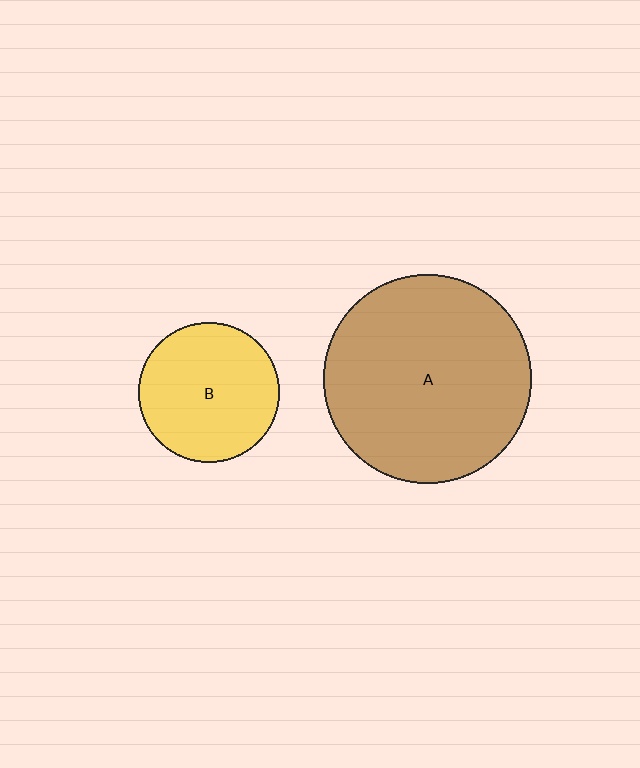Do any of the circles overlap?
No, none of the circles overlap.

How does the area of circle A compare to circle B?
Approximately 2.2 times.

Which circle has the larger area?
Circle A (brown).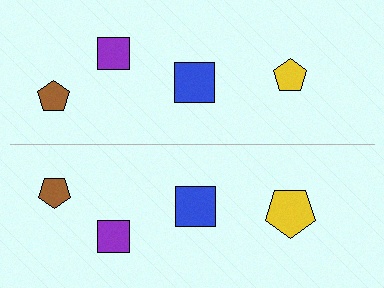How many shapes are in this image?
There are 8 shapes in this image.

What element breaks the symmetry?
The yellow pentagon on the bottom side has a different size than its mirror counterpart.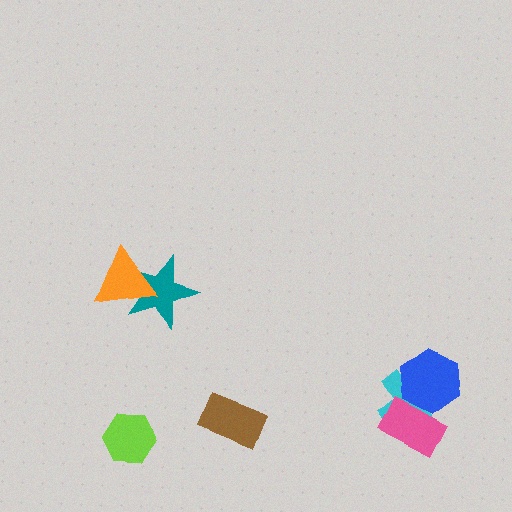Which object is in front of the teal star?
The orange triangle is in front of the teal star.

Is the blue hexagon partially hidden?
Yes, it is partially covered by another shape.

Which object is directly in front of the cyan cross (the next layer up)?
The blue hexagon is directly in front of the cyan cross.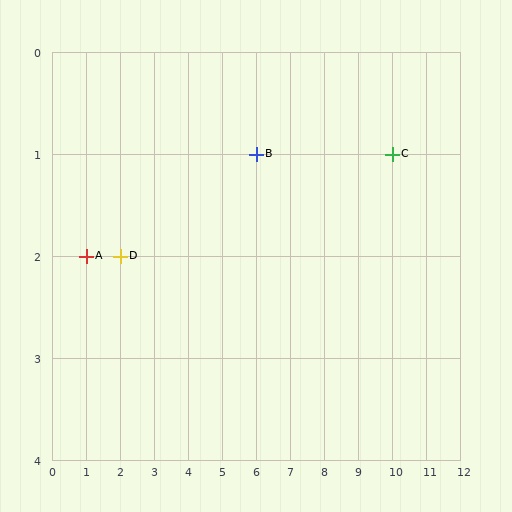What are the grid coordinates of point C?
Point C is at grid coordinates (10, 1).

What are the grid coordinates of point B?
Point B is at grid coordinates (6, 1).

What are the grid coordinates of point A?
Point A is at grid coordinates (1, 2).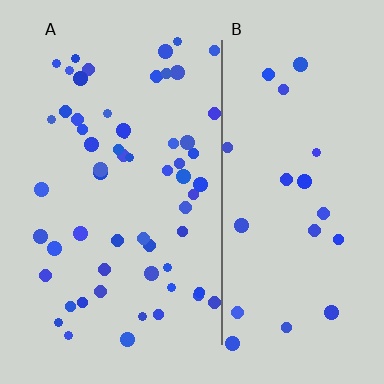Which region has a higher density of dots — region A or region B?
A (the left).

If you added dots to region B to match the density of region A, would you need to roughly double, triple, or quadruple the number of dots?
Approximately triple.